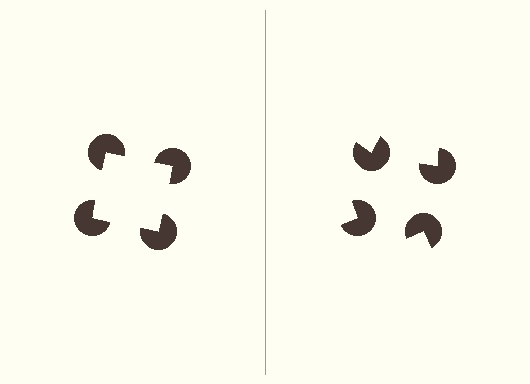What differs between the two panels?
The pac-man discs are positioned identically on both sides; only the wedge orientations differ. On the left they align to a square; on the right they are misaligned.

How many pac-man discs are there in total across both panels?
8 — 4 on each side.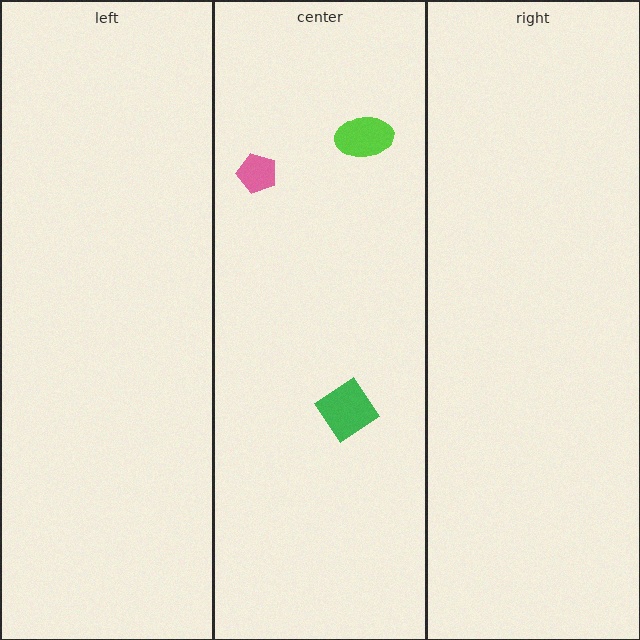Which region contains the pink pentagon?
The center region.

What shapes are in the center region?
The pink pentagon, the lime ellipse, the green diamond.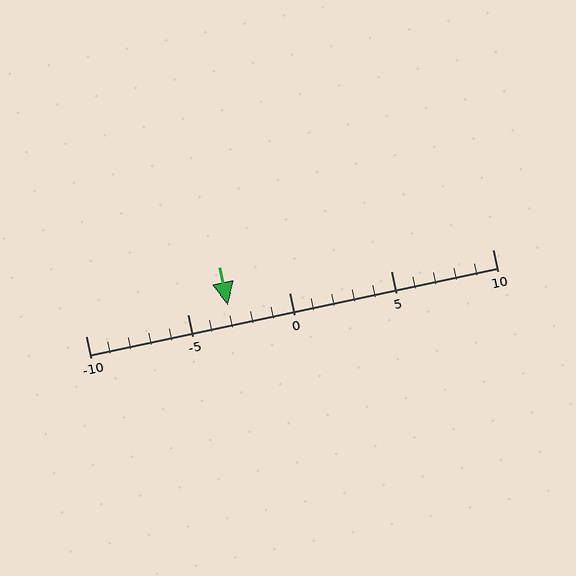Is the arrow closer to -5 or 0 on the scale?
The arrow is closer to -5.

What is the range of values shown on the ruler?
The ruler shows values from -10 to 10.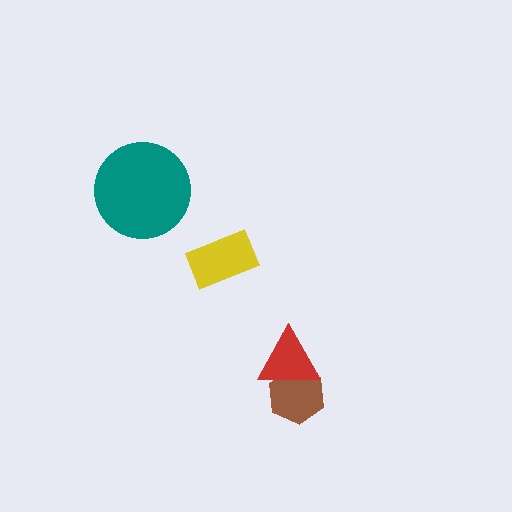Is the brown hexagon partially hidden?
Yes, it is partially covered by another shape.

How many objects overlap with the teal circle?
0 objects overlap with the teal circle.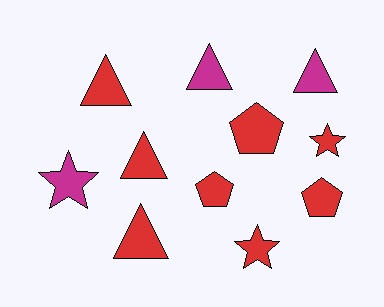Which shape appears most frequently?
Triangle, with 5 objects.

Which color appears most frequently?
Red, with 8 objects.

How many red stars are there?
There are 2 red stars.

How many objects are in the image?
There are 11 objects.